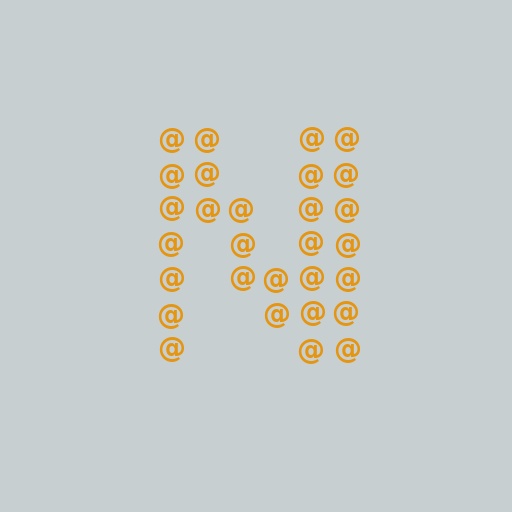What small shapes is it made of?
It is made of small at signs.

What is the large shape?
The large shape is the letter N.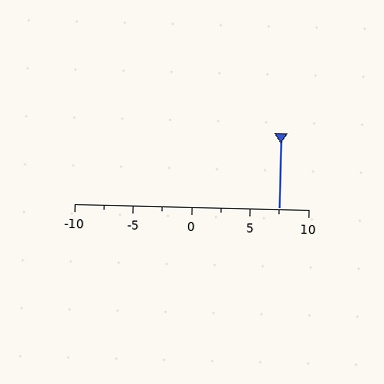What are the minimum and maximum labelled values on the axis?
The axis runs from -10 to 10.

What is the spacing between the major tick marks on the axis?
The major ticks are spaced 5 apart.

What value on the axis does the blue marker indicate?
The marker indicates approximately 7.5.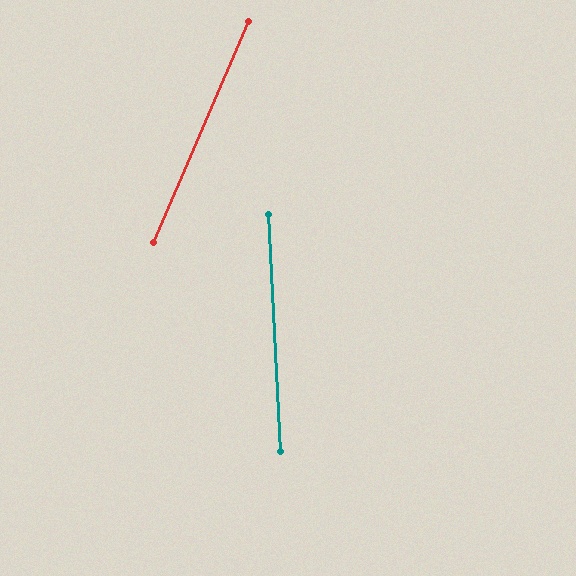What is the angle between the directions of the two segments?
Approximately 26 degrees.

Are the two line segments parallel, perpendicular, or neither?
Neither parallel nor perpendicular — they differ by about 26°.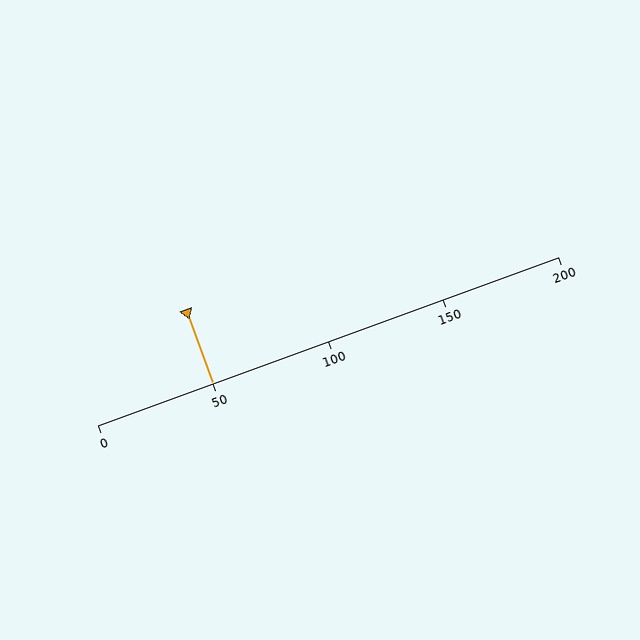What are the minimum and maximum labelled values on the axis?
The axis runs from 0 to 200.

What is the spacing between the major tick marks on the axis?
The major ticks are spaced 50 apart.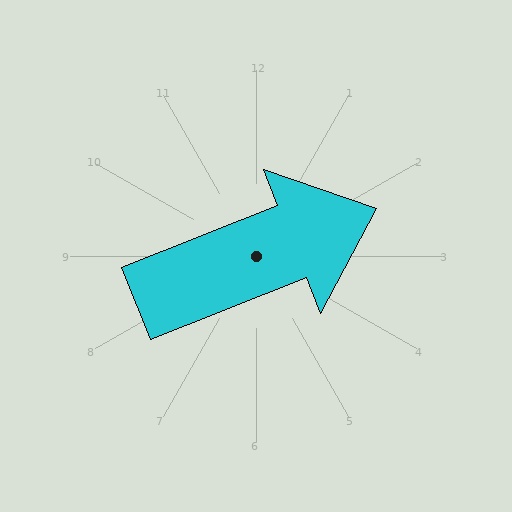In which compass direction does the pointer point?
East.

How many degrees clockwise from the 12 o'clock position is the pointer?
Approximately 68 degrees.